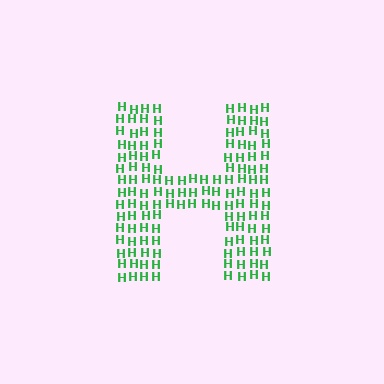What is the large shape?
The large shape is the letter H.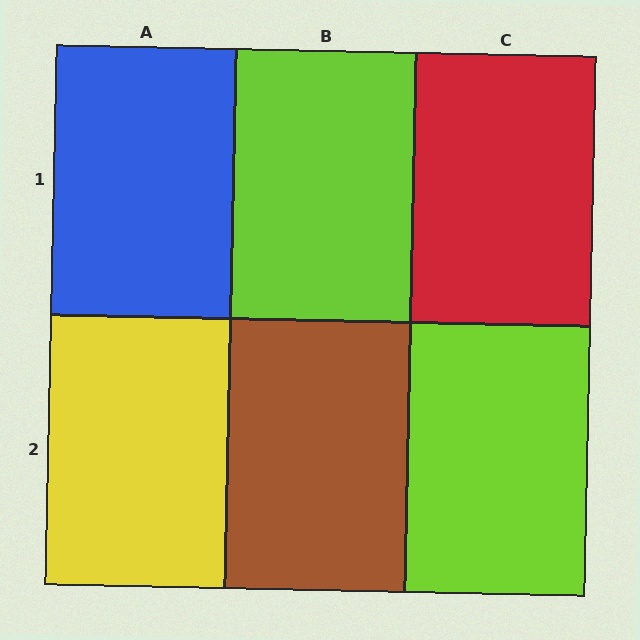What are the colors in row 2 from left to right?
Yellow, brown, lime.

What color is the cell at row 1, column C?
Red.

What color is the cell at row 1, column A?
Blue.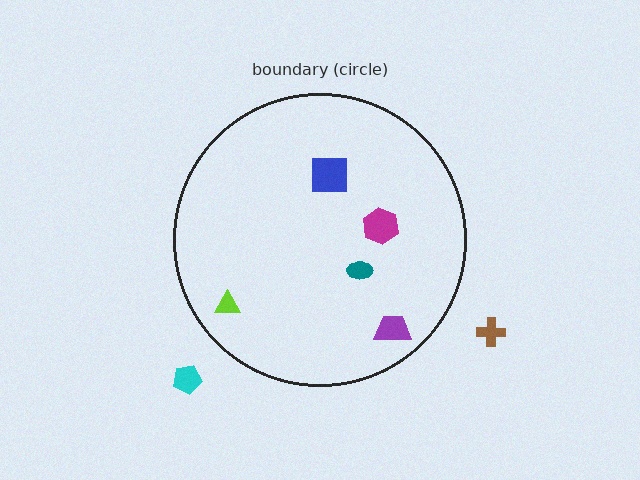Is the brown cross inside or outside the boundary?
Outside.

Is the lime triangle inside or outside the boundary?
Inside.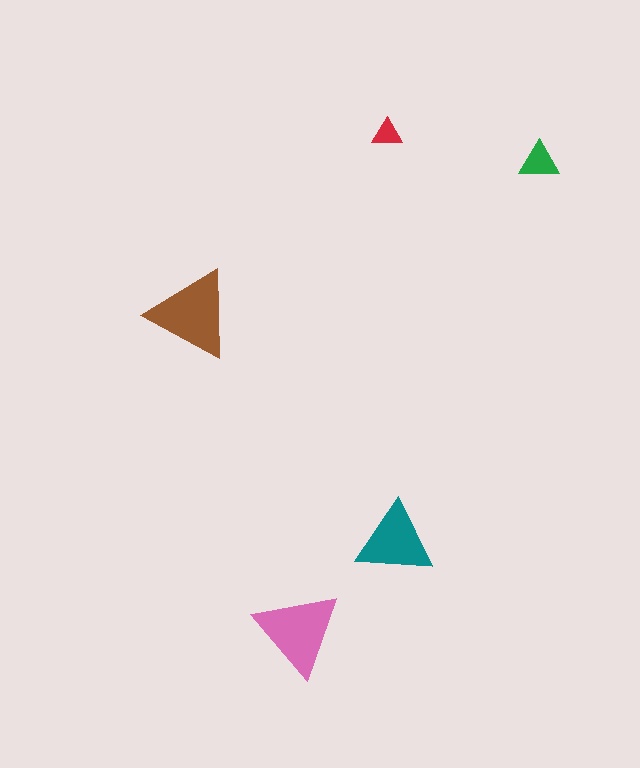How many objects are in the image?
There are 5 objects in the image.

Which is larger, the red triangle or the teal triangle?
The teal one.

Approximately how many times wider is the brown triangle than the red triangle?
About 3 times wider.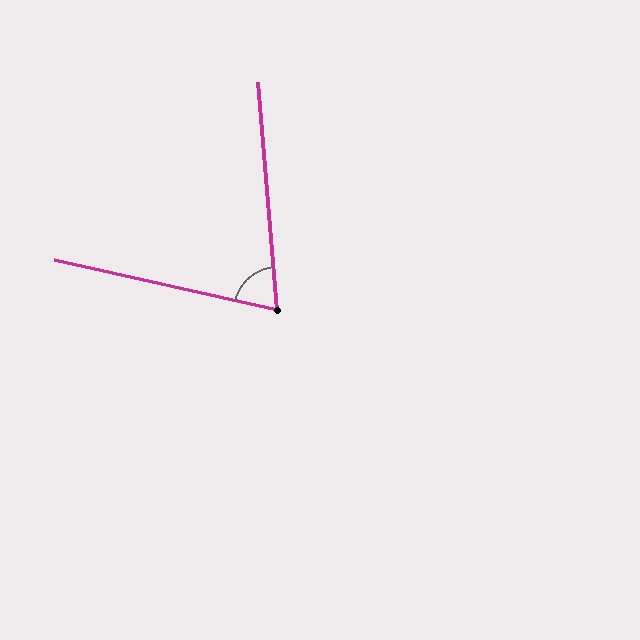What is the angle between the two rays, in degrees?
Approximately 73 degrees.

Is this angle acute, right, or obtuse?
It is acute.